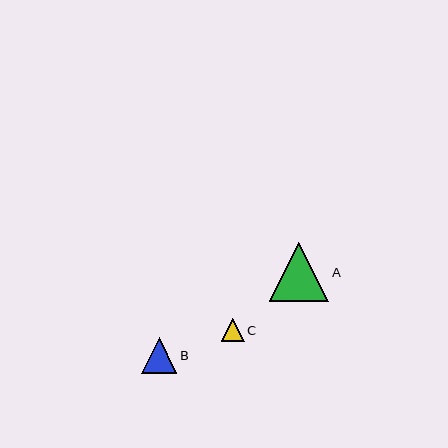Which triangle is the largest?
Triangle A is the largest with a size of approximately 59 pixels.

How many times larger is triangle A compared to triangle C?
Triangle A is approximately 2.6 times the size of triangle C.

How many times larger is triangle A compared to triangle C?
Triangle A is approximately 2.6 times the size of triangle C.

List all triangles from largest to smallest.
From largest to smallest: A, B, C.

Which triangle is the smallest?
Triangle C is the smallest with a size of approximately 23 pixels.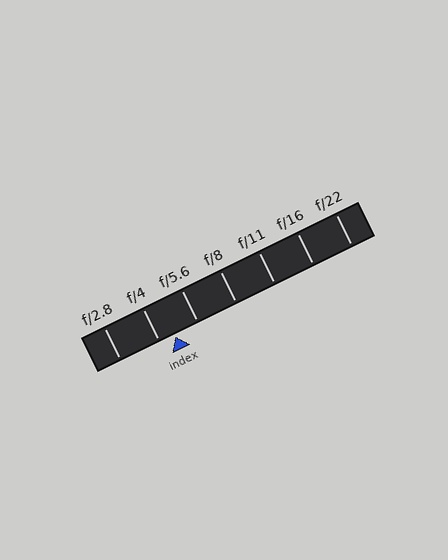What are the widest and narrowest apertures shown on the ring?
The widest aperture shown is f/2.8 and the narrowest is f/22.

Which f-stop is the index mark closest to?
The index mark is closest to f/4.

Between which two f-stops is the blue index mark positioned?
The index mark is between f/4 and f/5.6.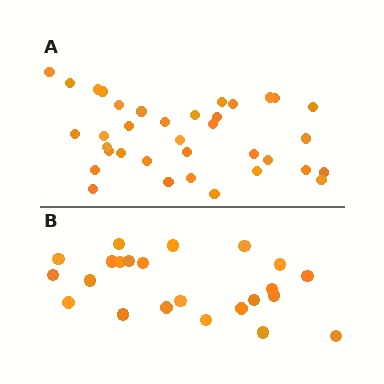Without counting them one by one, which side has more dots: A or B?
Region A (the top region) has more dots.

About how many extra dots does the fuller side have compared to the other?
Region A has approximately 15 more dots than region B.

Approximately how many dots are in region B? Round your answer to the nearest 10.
About 20 dots. (The exact count is 23, which rounds to 20.)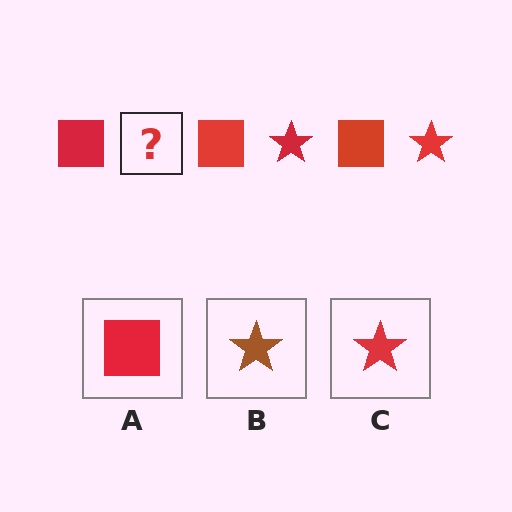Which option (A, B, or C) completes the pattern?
C.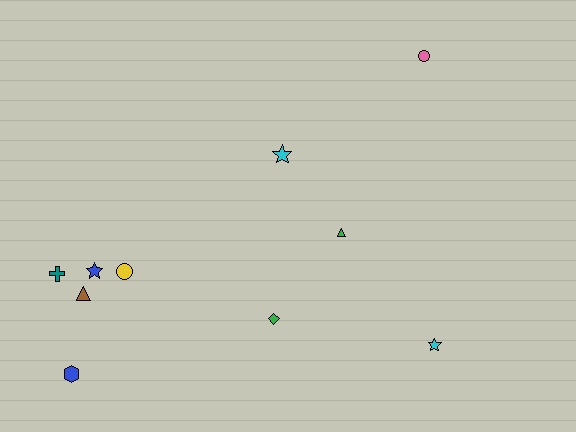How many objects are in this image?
There are 10 objects.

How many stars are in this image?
There are 3 stars.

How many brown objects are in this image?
There is 1 brown object.